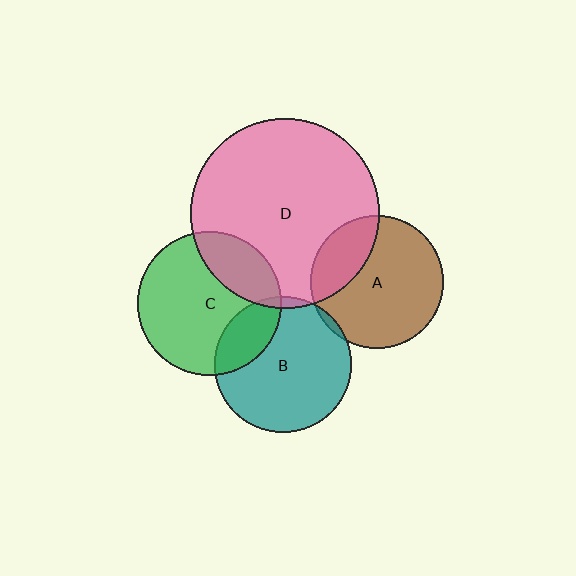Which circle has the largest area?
Circle D (pink).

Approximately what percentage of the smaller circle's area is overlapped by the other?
Approximately 25%.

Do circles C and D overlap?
Yes.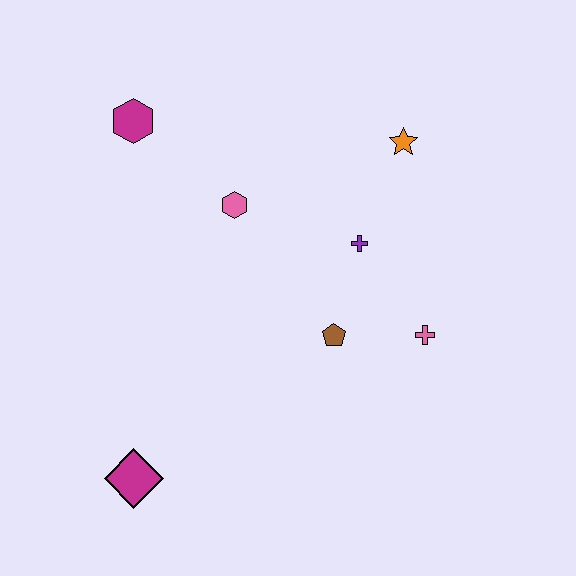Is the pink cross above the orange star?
No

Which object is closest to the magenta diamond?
The brown pentagon is closest to the magenta diamond.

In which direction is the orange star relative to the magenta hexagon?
The orange star is to the right of the magenta hexagon.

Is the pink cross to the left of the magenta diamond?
No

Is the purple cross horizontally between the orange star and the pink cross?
No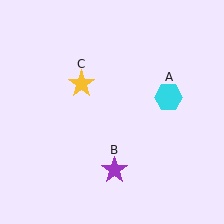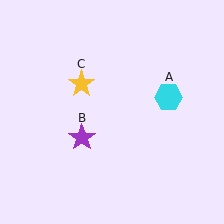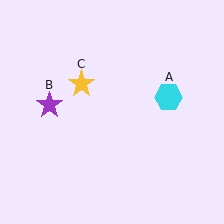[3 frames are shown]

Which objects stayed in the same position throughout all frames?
Cyan hexagon (object A) and yellow star (object C) remained stationary.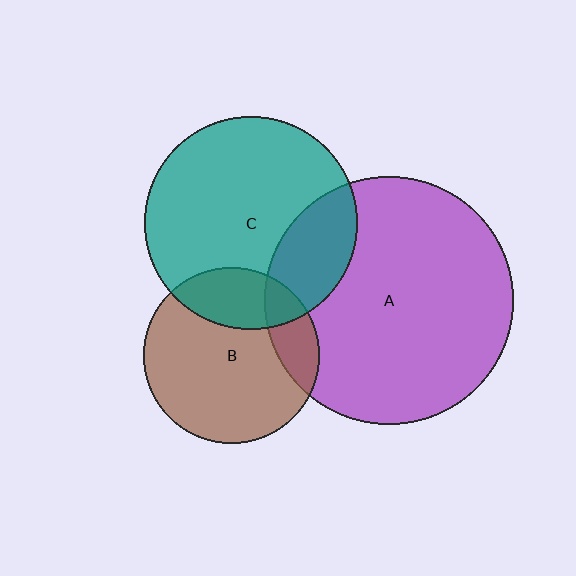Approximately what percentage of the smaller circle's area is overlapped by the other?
Approximately 25%.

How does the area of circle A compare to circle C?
Approximately 1.4 times.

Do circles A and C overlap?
Yes.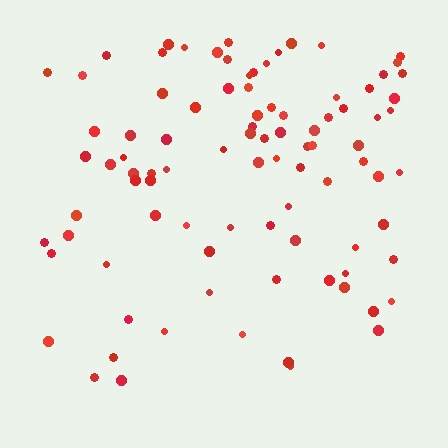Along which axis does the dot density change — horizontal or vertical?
Vertical.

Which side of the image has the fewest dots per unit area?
The bottom.